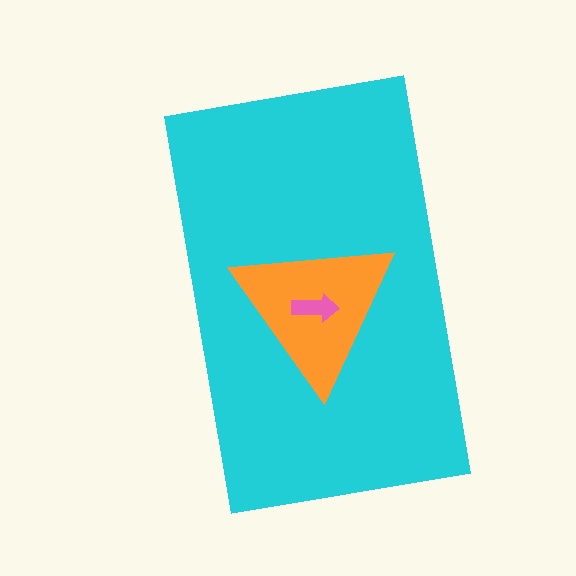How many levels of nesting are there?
3.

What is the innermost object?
The pink arrow.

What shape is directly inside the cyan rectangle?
The orange triangle.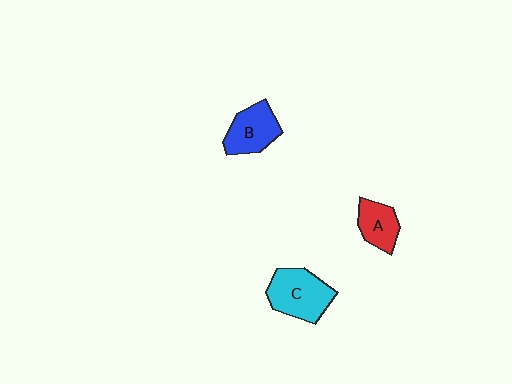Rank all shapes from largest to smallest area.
From largest to smallest: C (cyan), B (blue), A (red).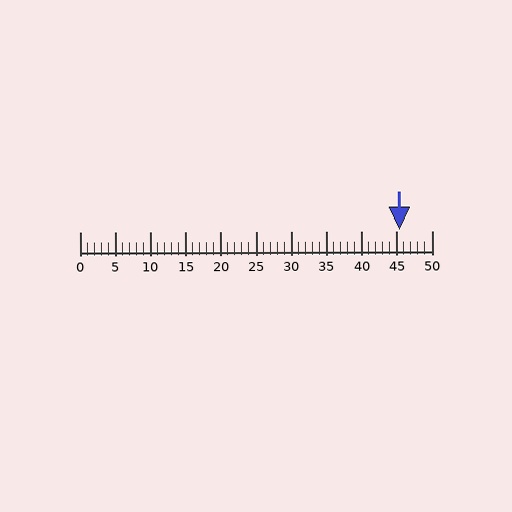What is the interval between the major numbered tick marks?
The major tick marks are spaced 5 units apart.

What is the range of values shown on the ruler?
The ruler shows values from 0 to 50.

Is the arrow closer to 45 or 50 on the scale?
The arrow is closer to 45.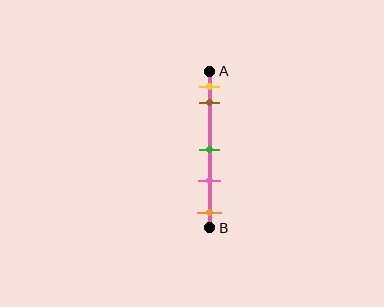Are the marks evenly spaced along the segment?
No, the marks are not evenly spaced.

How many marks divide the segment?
There are 5 marks dividing the segment.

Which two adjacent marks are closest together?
The yellow and brown marks are the closest adjacent pair.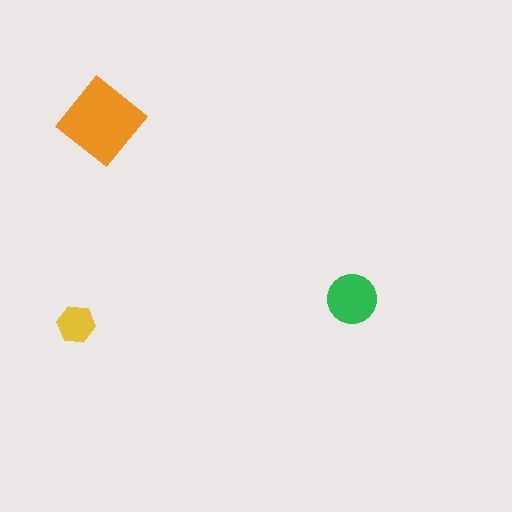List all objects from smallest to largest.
The yellow hexagon, the green circle, the orange diamond.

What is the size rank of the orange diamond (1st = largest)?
1st.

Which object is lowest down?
The yellow hexagon is bottommost.